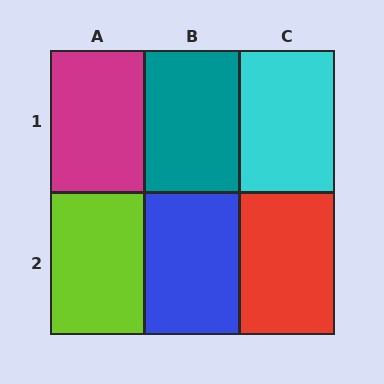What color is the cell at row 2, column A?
Lime.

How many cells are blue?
1 cell is blue.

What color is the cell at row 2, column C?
Red.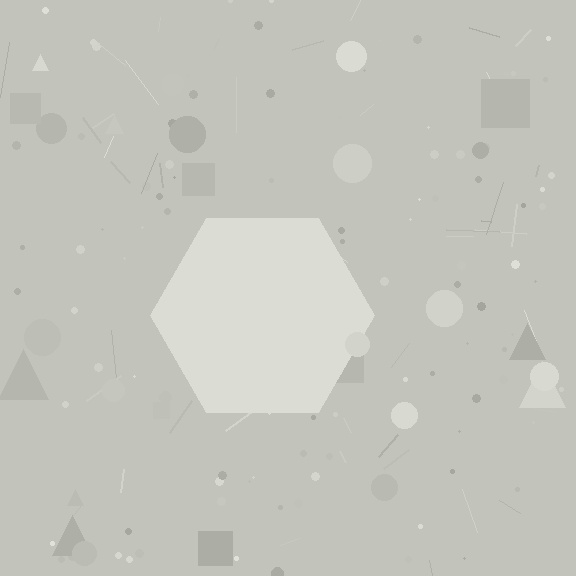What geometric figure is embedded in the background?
A hexagon is embedded in the background.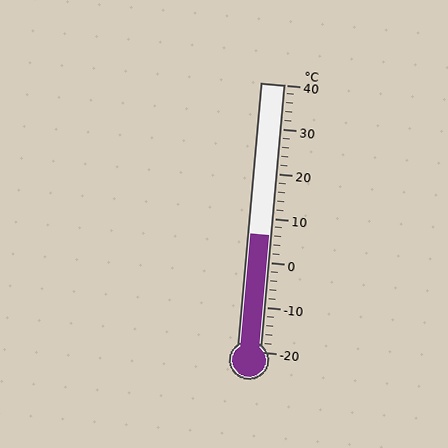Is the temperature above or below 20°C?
The temperature is below 20°C.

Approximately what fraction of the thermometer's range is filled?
The thermometer is filled to approximately 45% of its range.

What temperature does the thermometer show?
The thermometer shows approximately 6°C.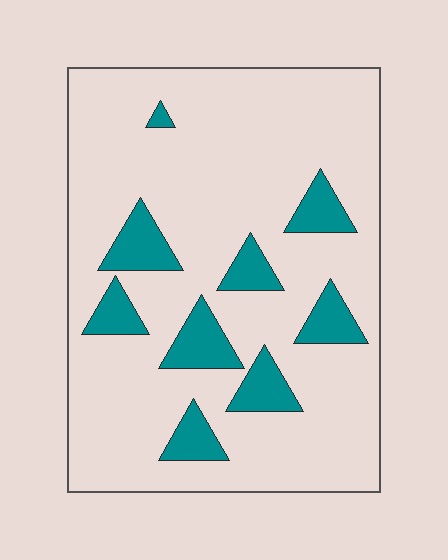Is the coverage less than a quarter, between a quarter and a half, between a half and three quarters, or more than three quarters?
Less than a quarter.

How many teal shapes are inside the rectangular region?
9.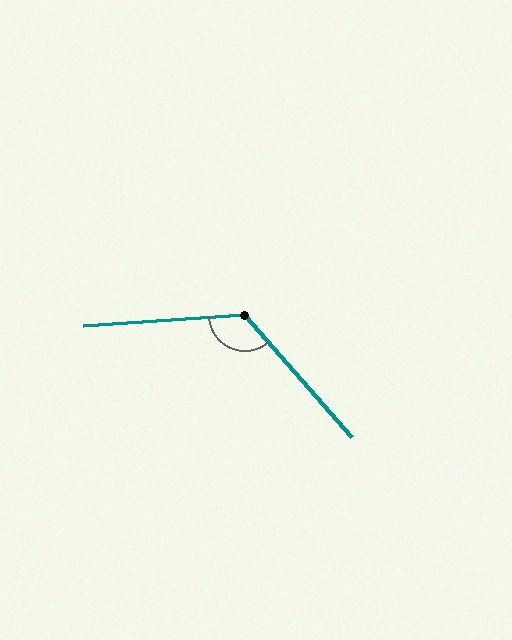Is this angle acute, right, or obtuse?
It is obtuse.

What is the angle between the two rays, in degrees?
Approximately 127 degrees.